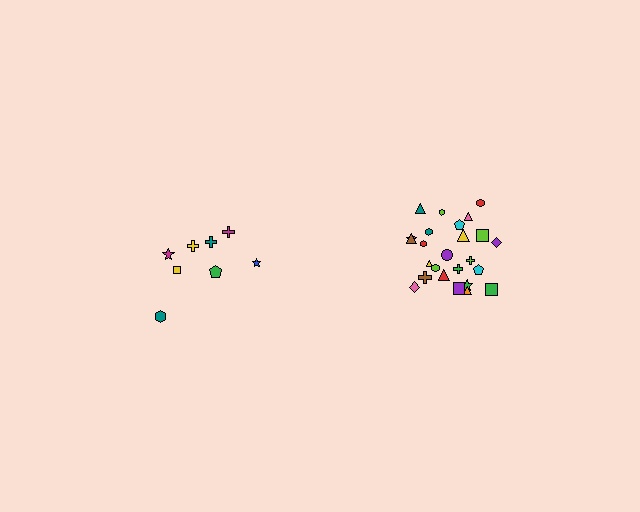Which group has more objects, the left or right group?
The right group.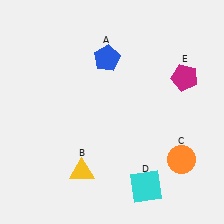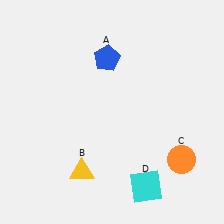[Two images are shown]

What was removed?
The magenta pentagon (E) was removed in Image 2.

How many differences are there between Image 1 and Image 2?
There is 1 difference between the two images.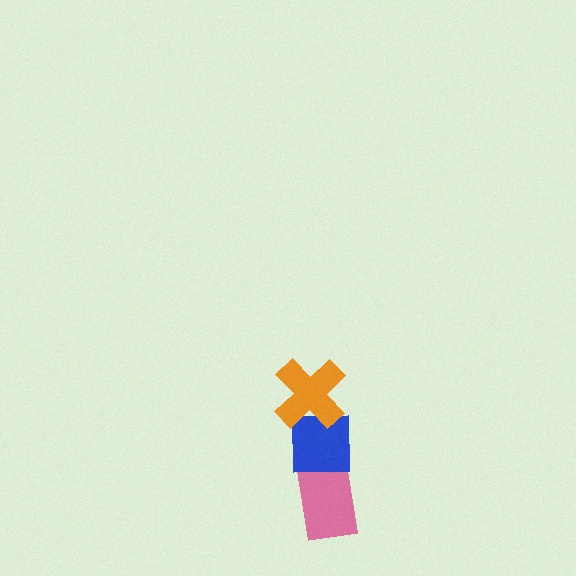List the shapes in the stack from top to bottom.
From top to bottom: the orange cross, the blue square, the pink rectangle.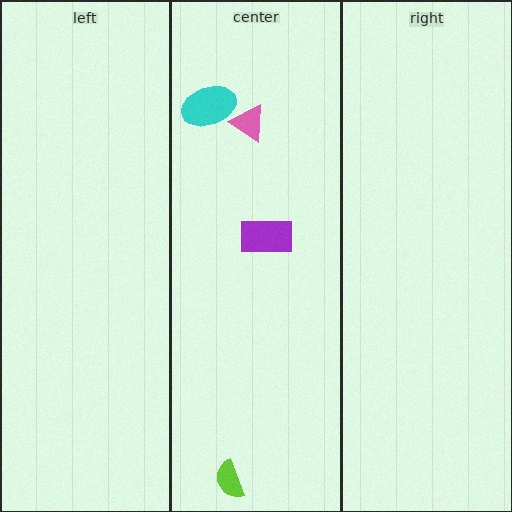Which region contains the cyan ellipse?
The center region.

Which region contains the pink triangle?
The center region.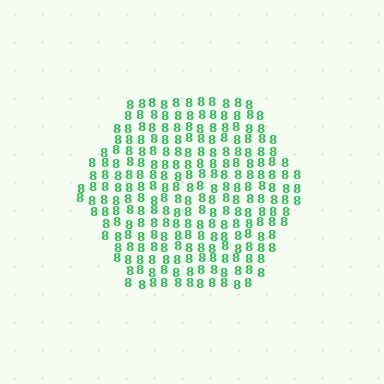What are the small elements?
The small elements are digit 8's.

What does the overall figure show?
The overall figure shows a hexagon.